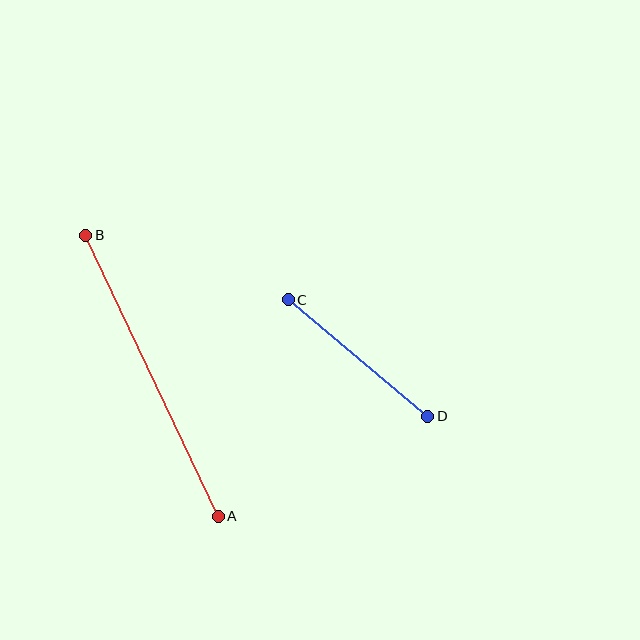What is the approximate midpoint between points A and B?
The midpoint is at approximately (152, 376) pixels.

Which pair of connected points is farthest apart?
Points A and B are farthest apart.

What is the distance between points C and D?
The distance is approximately 182 pixels.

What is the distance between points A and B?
The distance is approximately 311 pixels.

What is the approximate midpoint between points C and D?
The midpoint is at approximately (358, 358) pixels.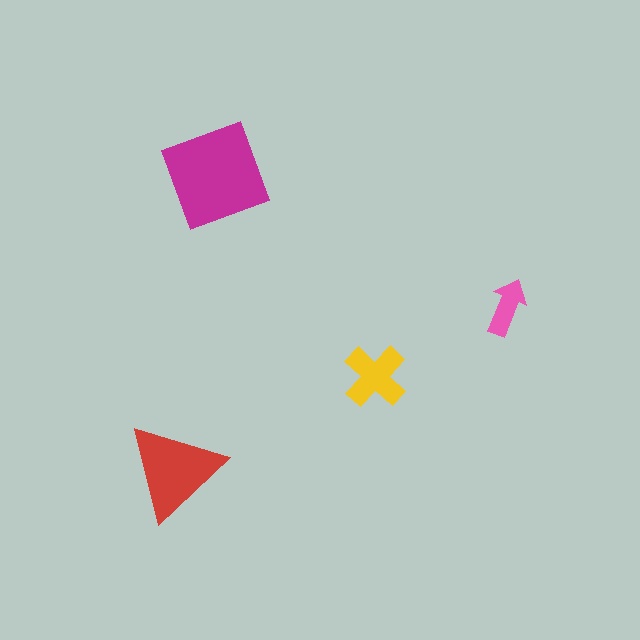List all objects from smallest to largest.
The pink arrow, the yellow cross, the red triangle, the magenta diamond.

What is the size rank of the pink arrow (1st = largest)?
4th.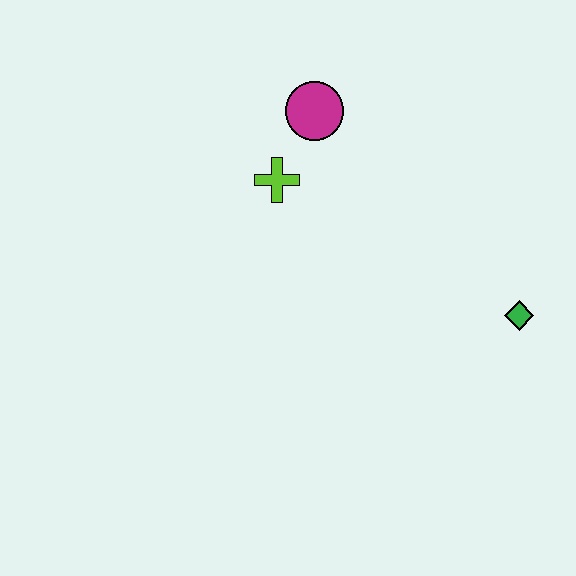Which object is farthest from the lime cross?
The green diamond is farthest from the lime cross.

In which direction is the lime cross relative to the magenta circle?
The lime cross is below the magenta circle.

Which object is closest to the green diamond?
The lime cross is closest to the green diamond.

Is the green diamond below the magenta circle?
Yes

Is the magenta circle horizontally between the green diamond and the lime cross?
Yes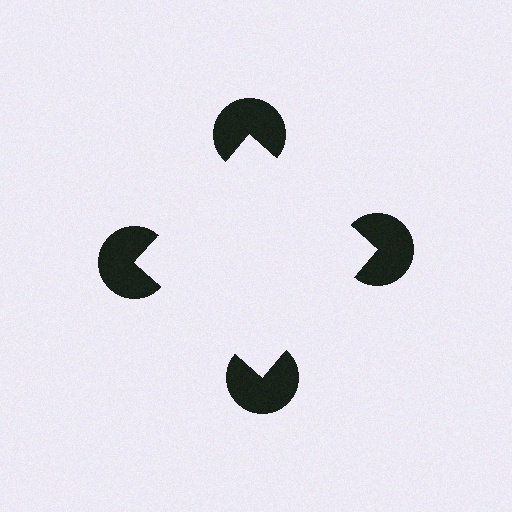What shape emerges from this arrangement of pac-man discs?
An illusory square — its edges are inferred from the aligned wedge cuts in the pac-man discs, not physically drawn.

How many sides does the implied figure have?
4 sides.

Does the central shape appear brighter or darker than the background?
It typically appears slightly brighter than the background, even though no actual brightness change is drawn.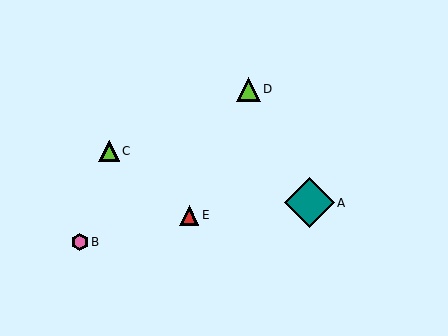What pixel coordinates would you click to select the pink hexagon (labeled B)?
Click at (80, 242) to select the pink hexagon B.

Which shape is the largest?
The teal diamond (labeled A) is the largest.